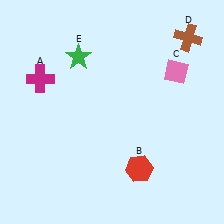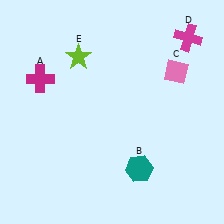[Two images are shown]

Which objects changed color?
B changed from red to teal. D changed from brown to magenta. E changed from green to lime.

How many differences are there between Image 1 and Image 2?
There are 3 differences between the two images.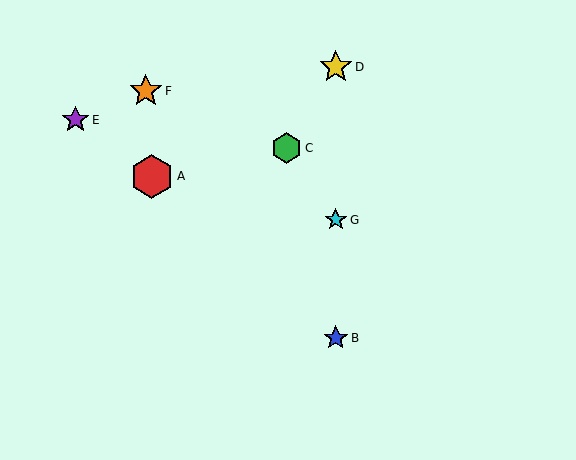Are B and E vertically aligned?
No, B is at x≈336 and E is at x≈76.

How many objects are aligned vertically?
3 objects (B, D, G) are aligned vertically.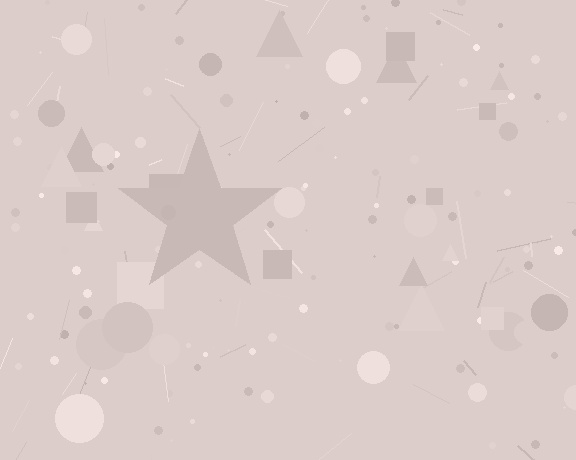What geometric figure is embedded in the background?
A star is embedded in the background.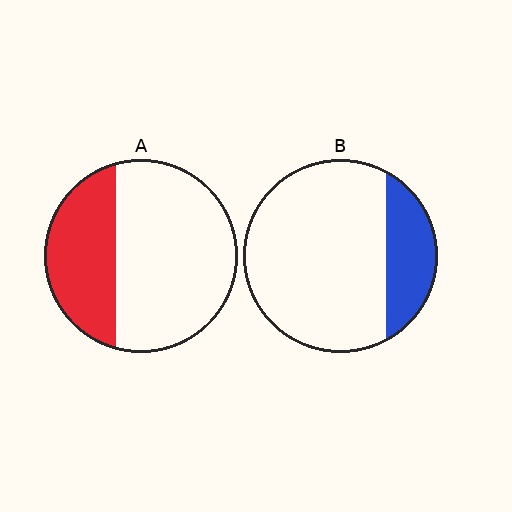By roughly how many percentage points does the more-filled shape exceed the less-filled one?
By roughly 10 percentage points (A over B).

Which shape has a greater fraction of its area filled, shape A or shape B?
Shape A.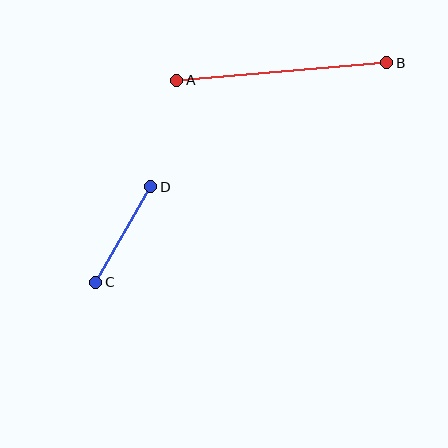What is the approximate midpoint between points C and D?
The midpoint is at approximately (123, 235) pixels.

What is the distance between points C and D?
The distance is approximately 110 pixels.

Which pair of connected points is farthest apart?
Points A and B are farthest apart.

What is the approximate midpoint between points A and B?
The midpoint is at approximately (282, 71) pixels.